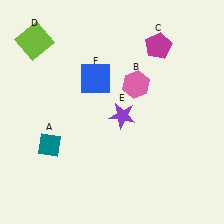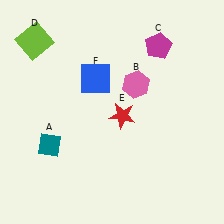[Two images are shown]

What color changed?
The star (E) changed from purple in Image 1 to red in Image 2.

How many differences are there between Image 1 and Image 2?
There is 1 difference between the two images.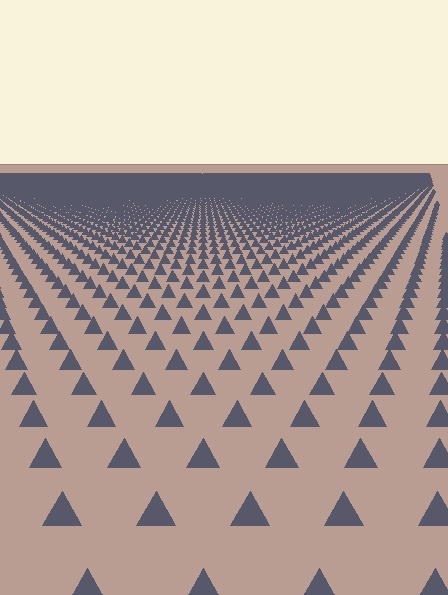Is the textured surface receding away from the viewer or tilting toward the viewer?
The surface is receding away from the viewer. Texture elements get smaller and denser toward the top.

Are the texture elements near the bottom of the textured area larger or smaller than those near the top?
Larger. Near the bottom, elements are closer to the viewer and appear at a bigger on-screen size.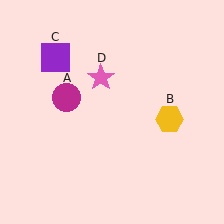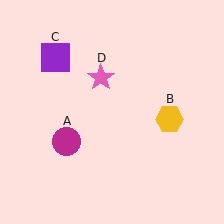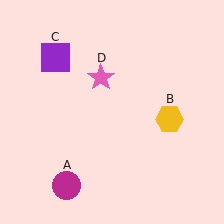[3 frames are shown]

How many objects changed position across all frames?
1 object changed position: magenta circle (object A).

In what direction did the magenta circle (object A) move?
The magenta circle (object A) moved down.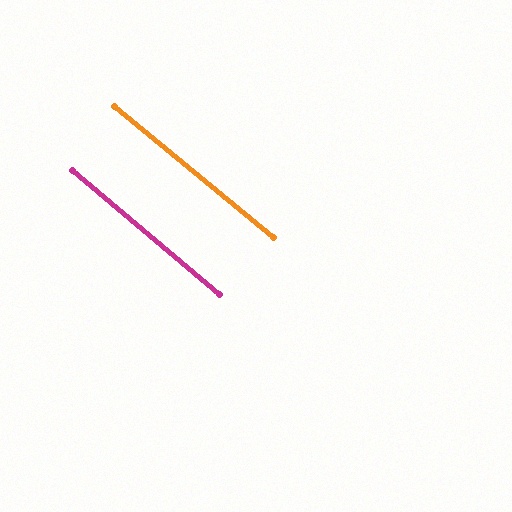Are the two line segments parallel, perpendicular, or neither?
Parallel — their directions differ by only 1.0°.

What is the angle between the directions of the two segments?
Approximately 1 degree.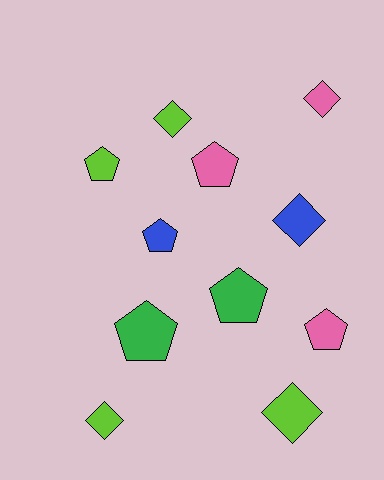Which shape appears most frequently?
Pentagon, with 6 objects.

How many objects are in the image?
There are 11 objects.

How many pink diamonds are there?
There is 1 pink diamond.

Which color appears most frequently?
Lime, with 4 objects.